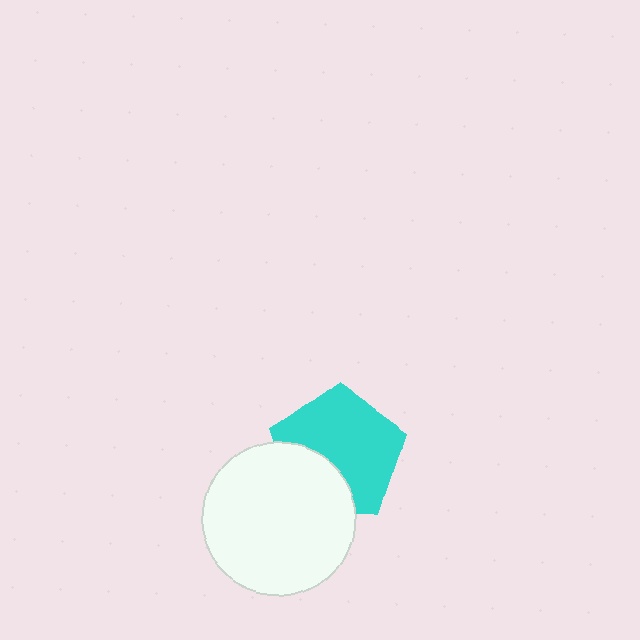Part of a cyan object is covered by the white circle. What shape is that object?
It is a pentagon.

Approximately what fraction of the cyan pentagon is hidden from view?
Roughly 31% of the cyan pentagon is hidden behind the white circle.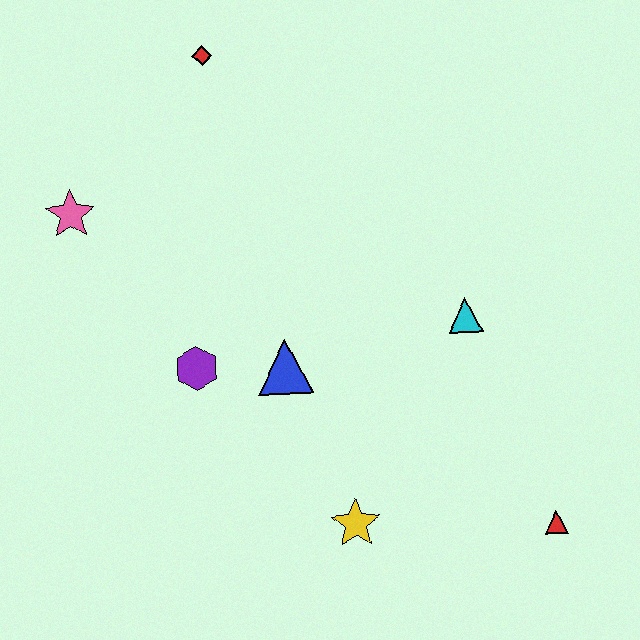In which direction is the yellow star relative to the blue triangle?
The yellow star is below the blue triangle.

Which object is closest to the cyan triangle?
The blue triangle is closest to the cyan triangle.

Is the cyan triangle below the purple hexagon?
No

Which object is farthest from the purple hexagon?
The red triangle is farthest from the purple hexagon.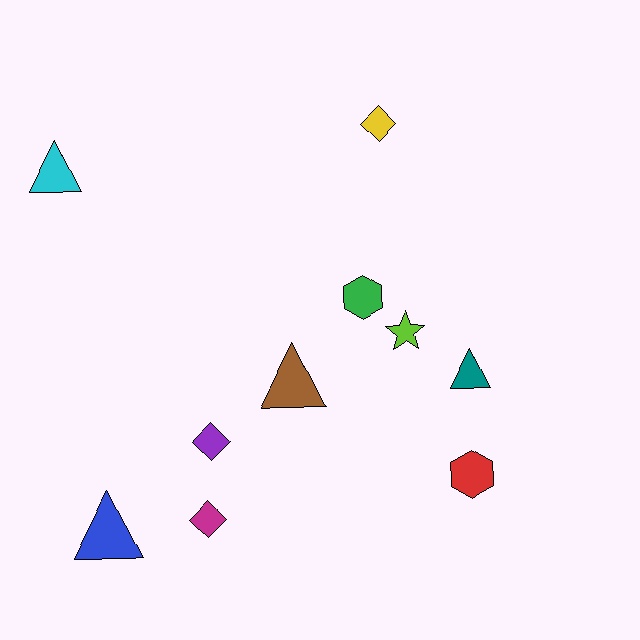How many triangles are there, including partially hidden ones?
There are 4 triangles.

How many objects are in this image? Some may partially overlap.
There are 10 objects.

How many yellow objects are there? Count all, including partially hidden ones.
There is 1 yellow object.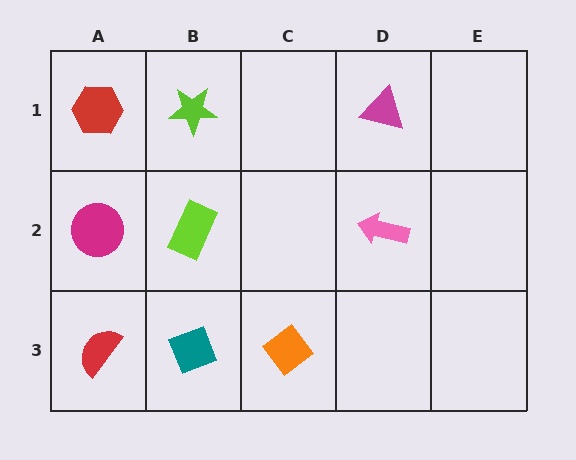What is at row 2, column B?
A lime rectangle.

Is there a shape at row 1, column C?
No, that cell is empty.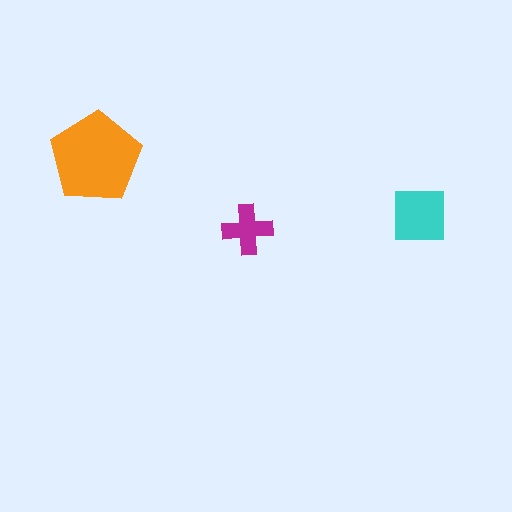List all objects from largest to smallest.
The orange pentagon, the cyan square, the magenta cross.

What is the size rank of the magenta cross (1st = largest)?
3rd.